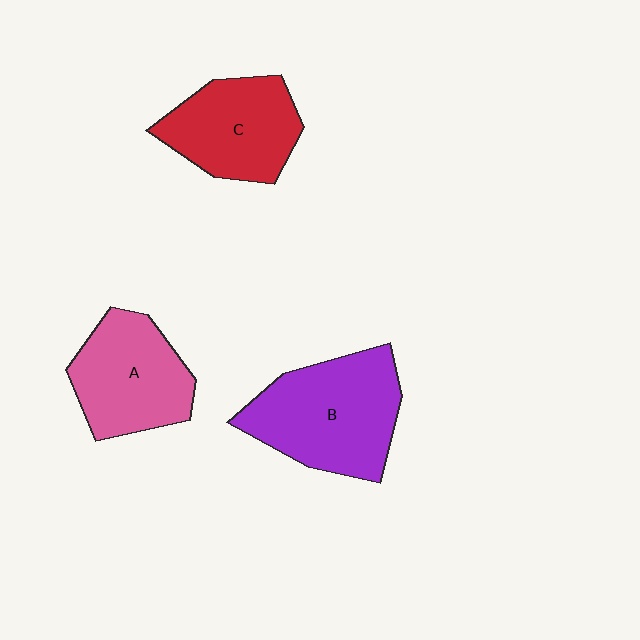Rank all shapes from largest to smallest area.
From largest to smallest: B (purple), A (pink), C (red).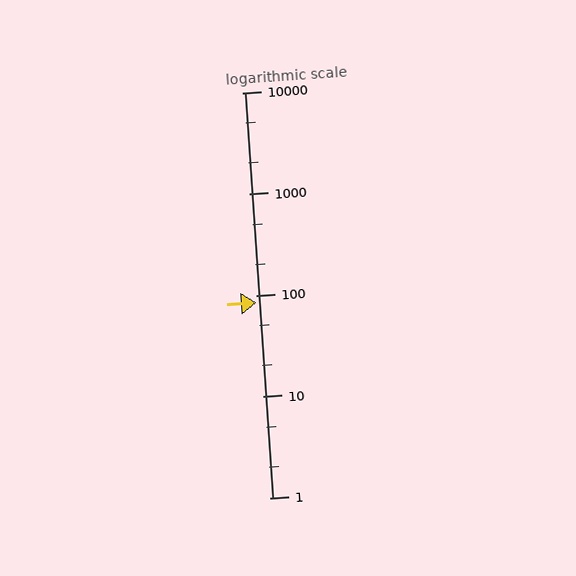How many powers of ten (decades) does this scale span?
The scale spans 4 decades, from 1 to 10000.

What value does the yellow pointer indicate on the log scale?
The pointer indicates approximately 85.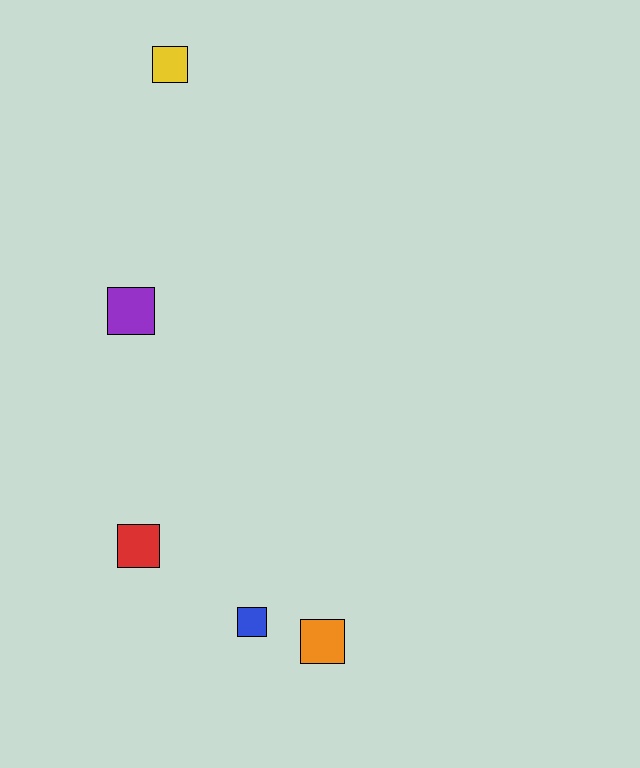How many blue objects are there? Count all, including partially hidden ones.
There is 1 blue object.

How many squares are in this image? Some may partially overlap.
There are 5 squares.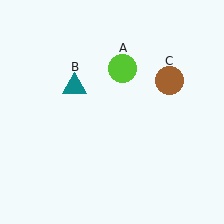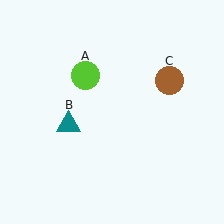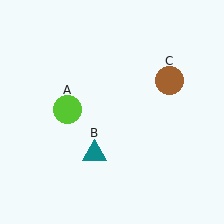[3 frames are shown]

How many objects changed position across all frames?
2 objects changed position: lime circle (object A), teal triangle (object B).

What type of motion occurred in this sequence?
The lime circle (object A), teal triangle (object B) rotated counterclockwise around the center of the scene.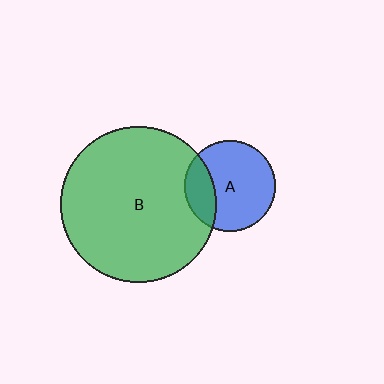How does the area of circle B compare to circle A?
Approximately 2.9 times.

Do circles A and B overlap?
Yes.